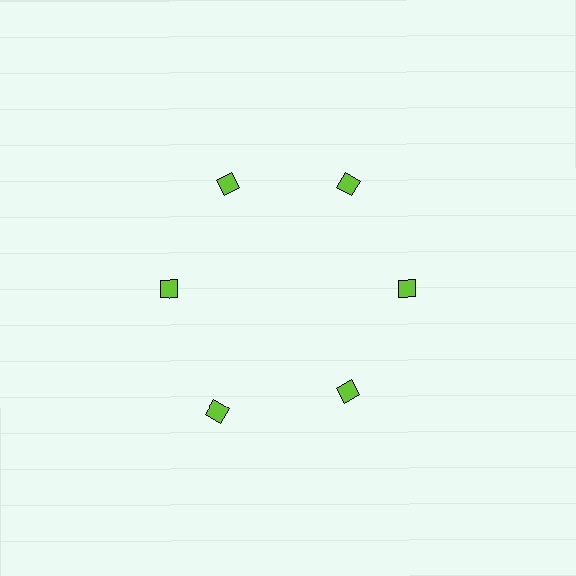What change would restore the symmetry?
The symmetry would be restored by moving it inward, back onto the ring so that all 6 diamonds sit at equal angles and equal distance from the center.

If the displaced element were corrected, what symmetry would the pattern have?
It would have 6-fold rotational symmetry — the pattern would map onto itself every 60 degrees.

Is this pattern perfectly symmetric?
No. The 6 lime diamonds are arranged in a ring, but one element near the 7 o'clock position is pushed outward from the center, breaking the 6-fold rotational symmetry.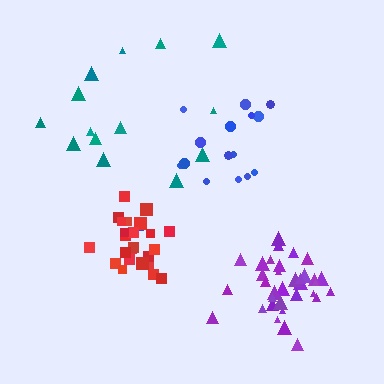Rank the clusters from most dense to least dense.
purple, red, blue, teal.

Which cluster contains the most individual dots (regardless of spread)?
Purple (34).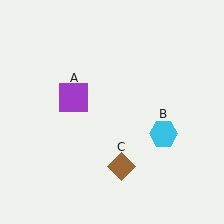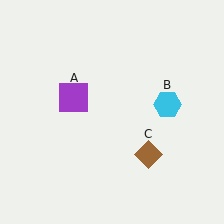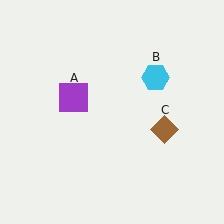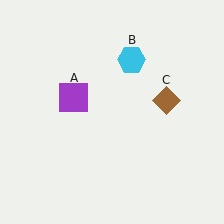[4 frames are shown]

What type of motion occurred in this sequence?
The cyan hexagon (object B), brown diamond (object C) rotated counterclockwise around the center of the scene.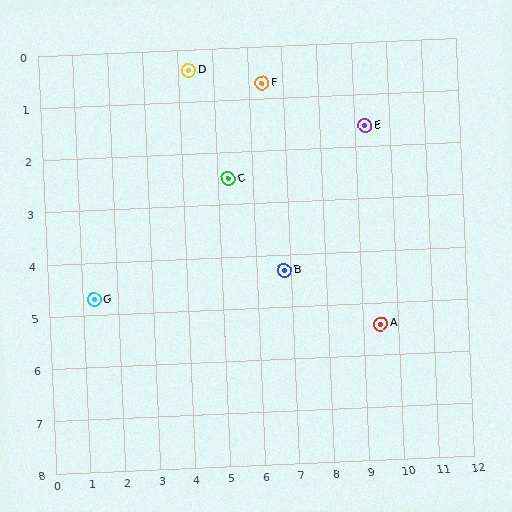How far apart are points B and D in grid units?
Points B and D are about 4.6 grid units apart.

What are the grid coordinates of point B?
Point B is at approximately (6.8, 4.3).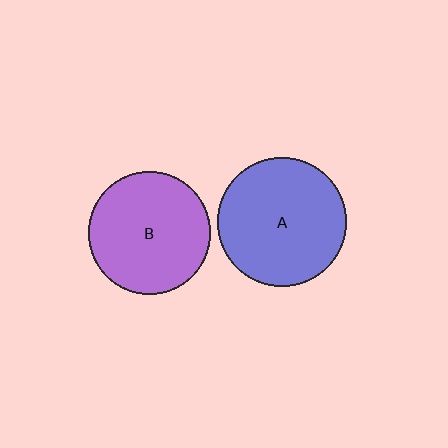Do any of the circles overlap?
No, none of the circles overlap.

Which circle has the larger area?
Circle A (blue).